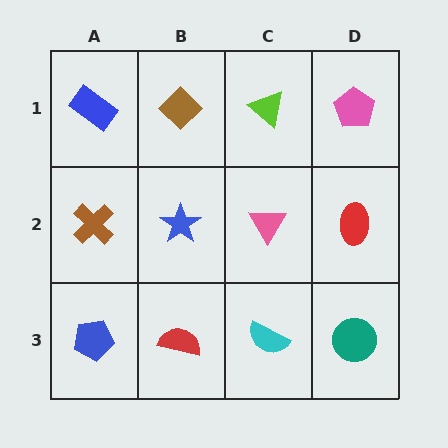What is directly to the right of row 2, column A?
A blue star.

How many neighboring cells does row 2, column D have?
3.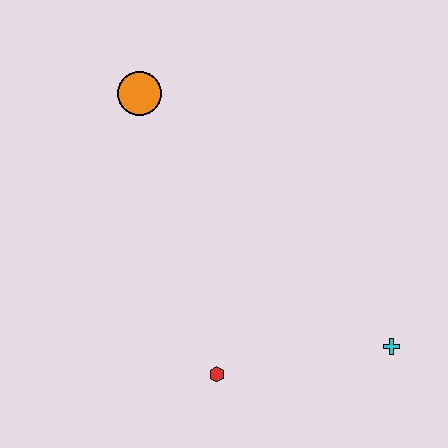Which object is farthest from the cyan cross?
The orange circle is farthest from the cyan cross.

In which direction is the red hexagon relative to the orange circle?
The red hexagon is below the orange circle.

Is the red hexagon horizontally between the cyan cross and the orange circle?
Yes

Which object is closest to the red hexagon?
The cyan cross is closest to the red hexagon.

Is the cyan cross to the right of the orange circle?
Yes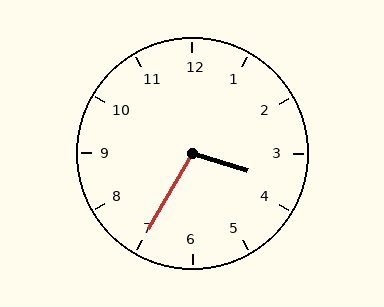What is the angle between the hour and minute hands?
Approximately 102 degrees.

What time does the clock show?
3:35.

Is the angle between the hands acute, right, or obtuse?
It is obtuse.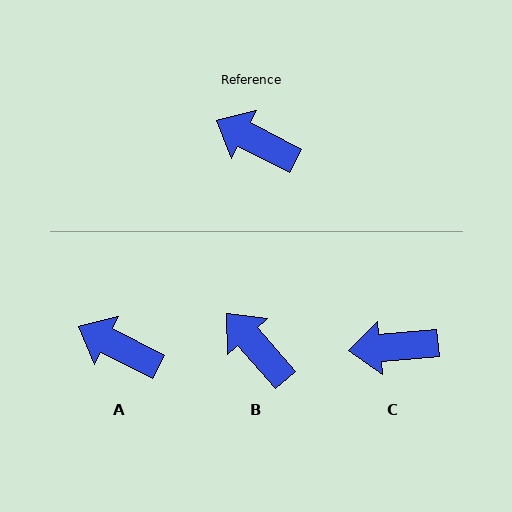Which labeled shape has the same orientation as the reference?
A.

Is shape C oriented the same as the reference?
No, it is off by about 32 degrees.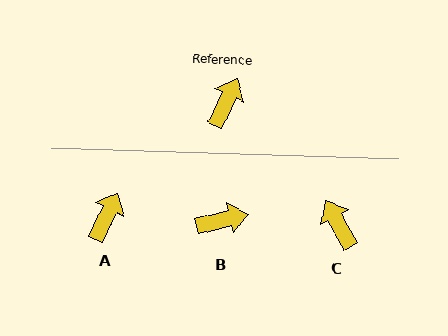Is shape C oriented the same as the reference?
No, it is off by about 54 degrees.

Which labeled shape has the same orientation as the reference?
A.